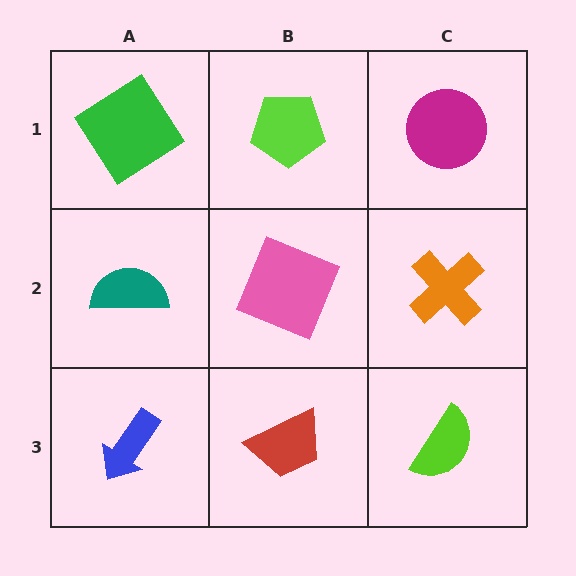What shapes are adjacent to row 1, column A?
A teal semicircle (row 2, column A), a lime pentagon (row 1, column B).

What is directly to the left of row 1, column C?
A lime pentagon.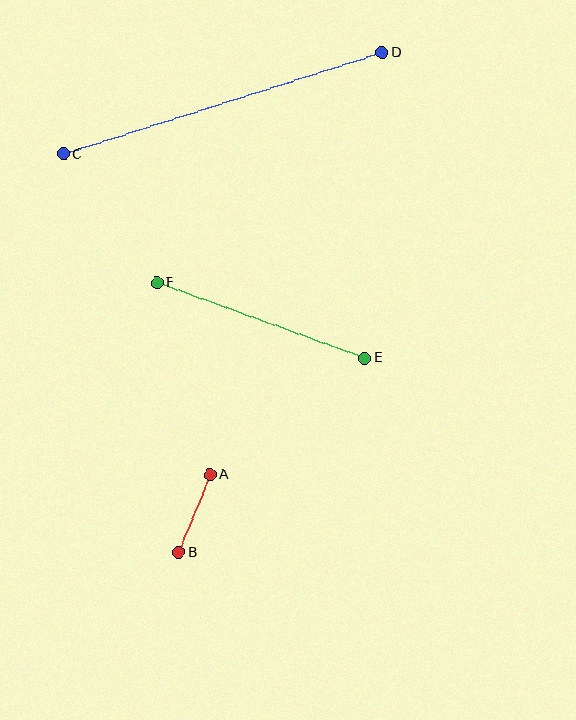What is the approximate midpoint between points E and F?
The midpoint is at approximately (261, 320) pixels.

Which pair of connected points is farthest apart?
Points C and D are farthest apart.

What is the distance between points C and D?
The distance is approximately 334 pixels.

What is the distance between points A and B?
The distance is approximately 84 pixels.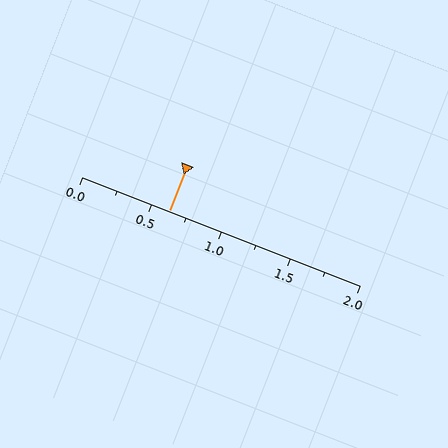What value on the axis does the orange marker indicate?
The marker indicates approximately 0.62.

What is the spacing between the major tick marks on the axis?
The major ticks are spaced 0.5 apart.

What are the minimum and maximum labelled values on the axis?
The axis runs from 0.0 to 2.0.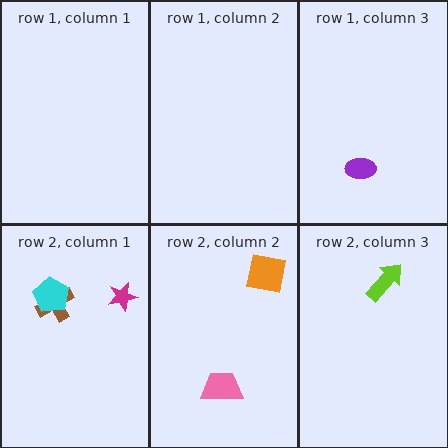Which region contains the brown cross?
The row 2, column 1 region.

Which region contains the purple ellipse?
The row 1, column 3 region.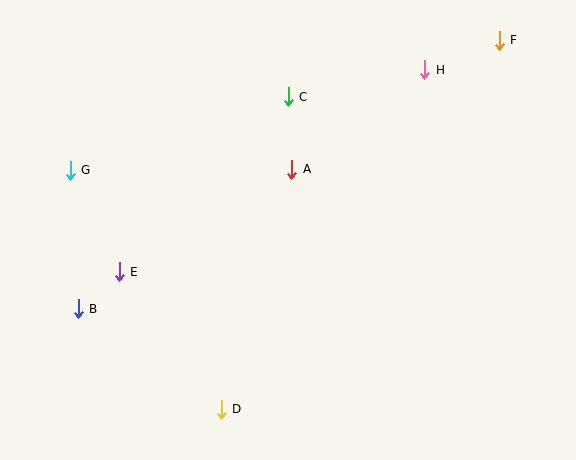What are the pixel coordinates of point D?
Point D is at (221, 409).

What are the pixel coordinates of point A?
Point A is at (292, 169).